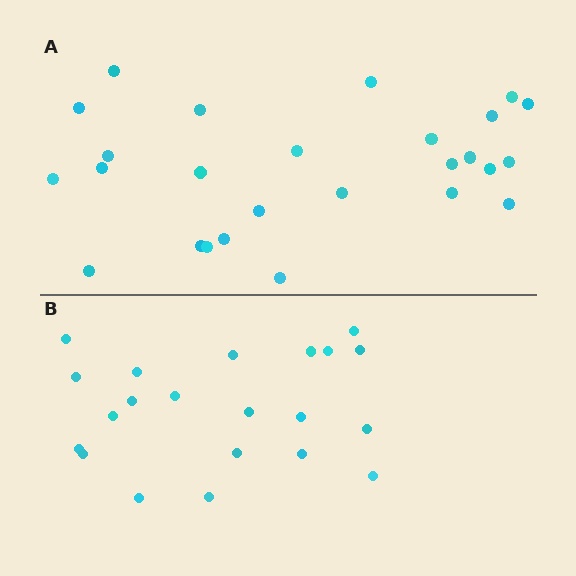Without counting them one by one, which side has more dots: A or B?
Region A (the top region) has more dots.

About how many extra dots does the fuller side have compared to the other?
Region A has about 5 more dots than region B.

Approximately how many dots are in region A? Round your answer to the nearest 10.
About 30 dots. (The exact count is 26, which rounds to 30.)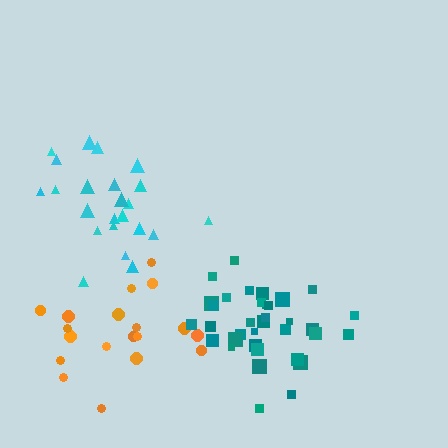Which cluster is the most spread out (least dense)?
Orange.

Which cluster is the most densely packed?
Teal.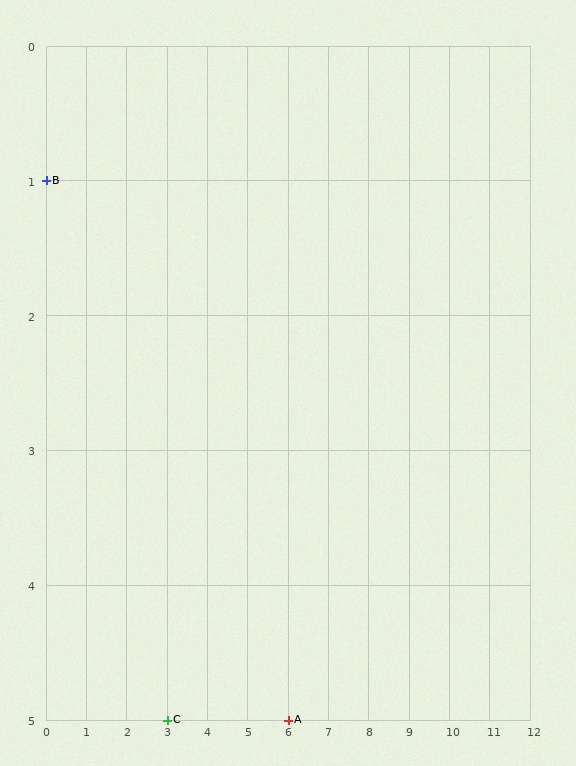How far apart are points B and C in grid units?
Points B and C are 3 columns and 4 rows apart (about 5.0 grid units diagonally).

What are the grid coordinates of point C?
Point C is at grid coordinates (3, 5).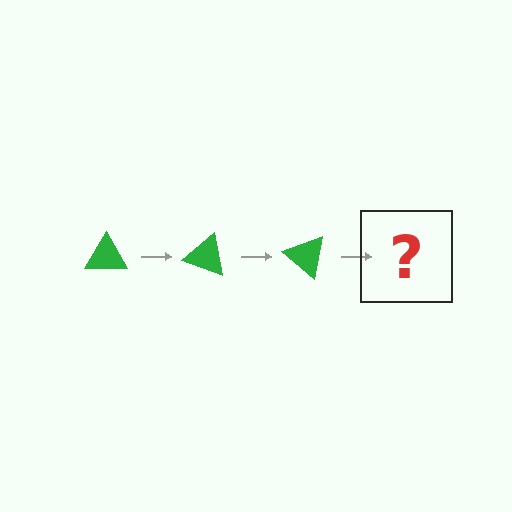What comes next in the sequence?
The next element should be a green triangle rotated 60 degrees.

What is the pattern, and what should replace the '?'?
The pattern is that the triangle rotates 20 degrees each step. The '?' should be a green triangle rotated 60 degrees.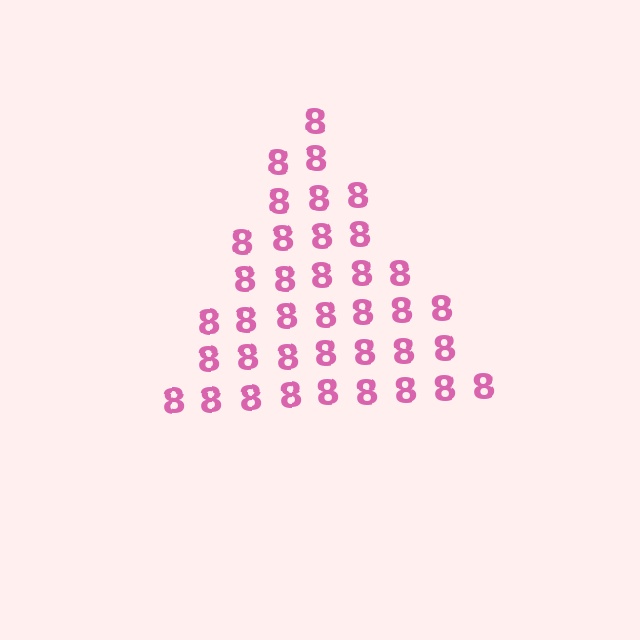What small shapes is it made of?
It is made of small digit 8's.